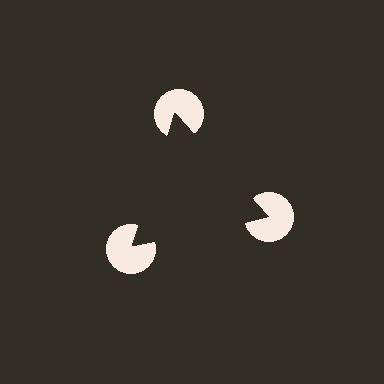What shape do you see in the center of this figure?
An illusory triangle — its edges are inferred from the aligned wedge cuts in the pac-man discs, not physically drawn.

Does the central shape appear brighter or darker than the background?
It typically appears slightly darker than the background, even though no actual brightness change is drawn.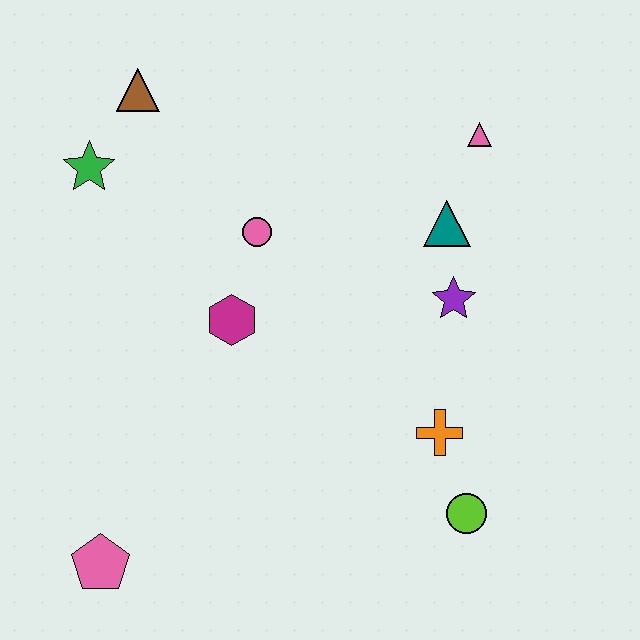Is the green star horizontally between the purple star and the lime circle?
No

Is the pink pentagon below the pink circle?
Yes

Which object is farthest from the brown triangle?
The lime circle is farthest from the brown triangle.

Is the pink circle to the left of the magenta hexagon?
No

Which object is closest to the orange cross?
The lime circle is closest to the orange cross.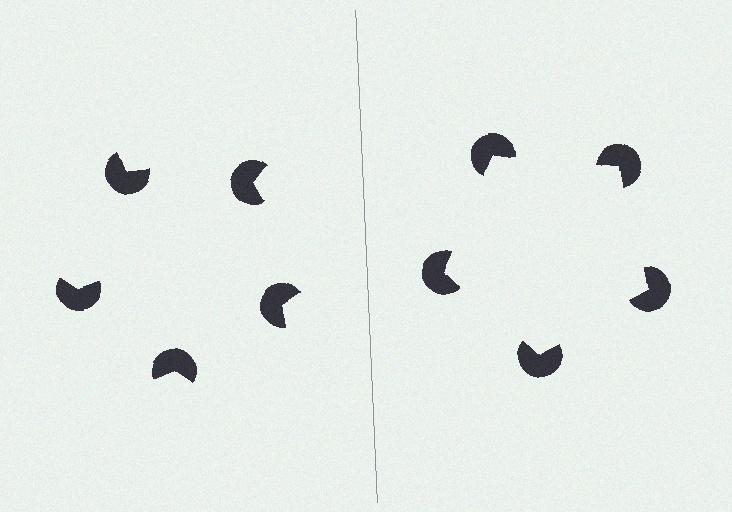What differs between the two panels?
The pac-man discs are positioned identically on both sides; only the wedge orientations differ. On the right they align to a pentagon; on the left they are misaligned.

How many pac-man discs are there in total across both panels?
10 — 5 on each side.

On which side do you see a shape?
An illusory pentagon appears on the right side. On the left side the wedge cuts are rotated, so no coherent shape forms.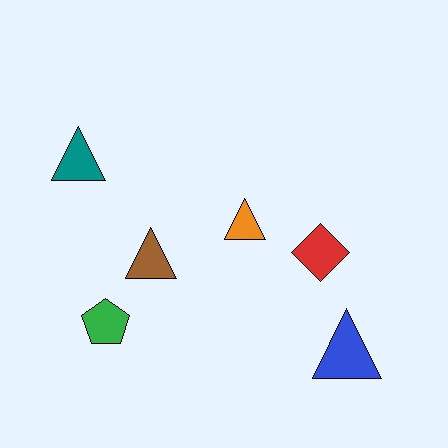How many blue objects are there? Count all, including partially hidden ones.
There is 1 blue object.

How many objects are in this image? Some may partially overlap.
There are 6 objects.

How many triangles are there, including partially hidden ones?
There are 4 triangles.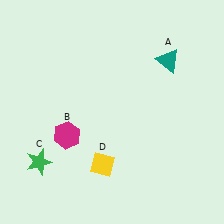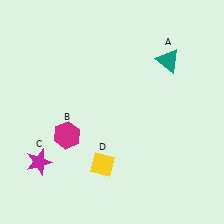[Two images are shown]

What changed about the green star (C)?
In Image 1, C is green. In Image 2, it changed to magenta.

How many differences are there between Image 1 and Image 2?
There is 1 difference between the two images.